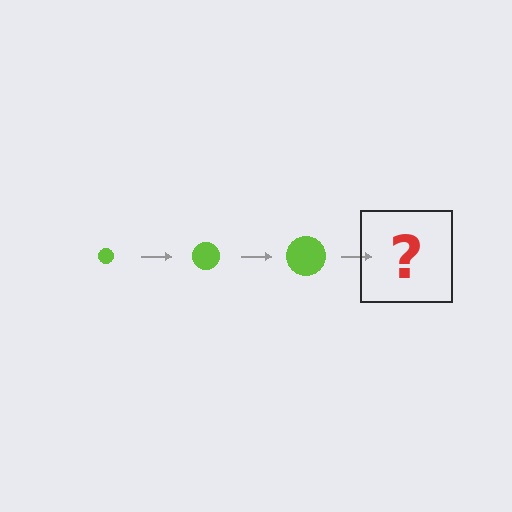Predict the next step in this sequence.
The next step is a lime circle, larger than the previous one.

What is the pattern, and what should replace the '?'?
The pattern is that the circle gets progressively larger each step. The '?' should be a lime circle, larger than the previous one.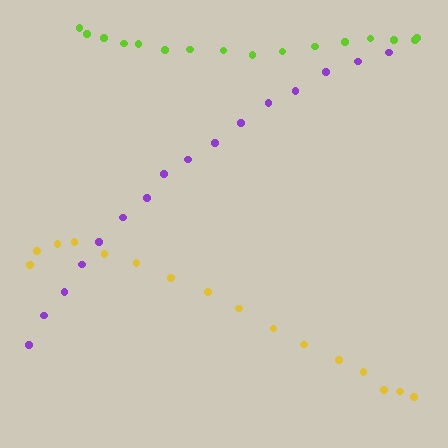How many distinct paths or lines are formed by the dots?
There are 3 distinct paths.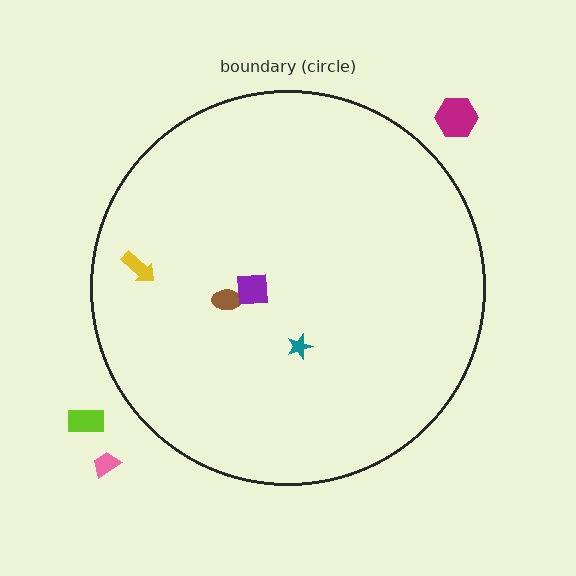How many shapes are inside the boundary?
4 inside, 3 outside.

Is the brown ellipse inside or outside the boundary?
Inside.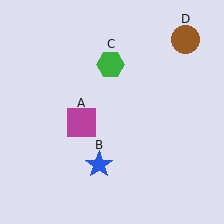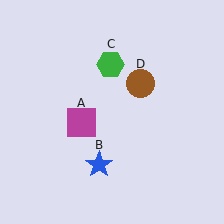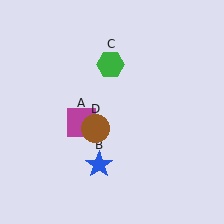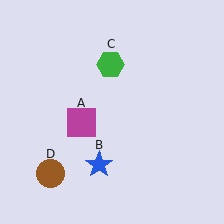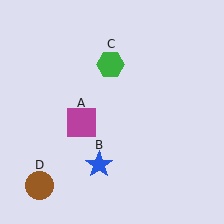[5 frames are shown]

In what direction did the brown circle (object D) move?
The brown circle (object D) moved down and to the left.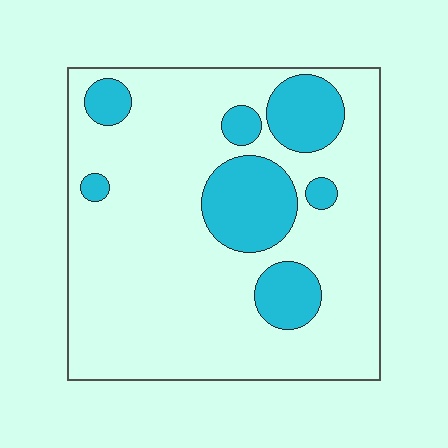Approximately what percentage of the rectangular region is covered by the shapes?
Approximately 20%.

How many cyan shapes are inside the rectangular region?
7.